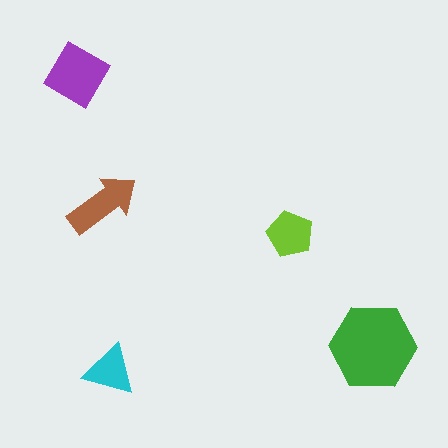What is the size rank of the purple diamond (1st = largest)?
2nd.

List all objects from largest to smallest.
The green hexagon, the purple diamond, the brown arrow, the lime pentagon, the cyan triangle.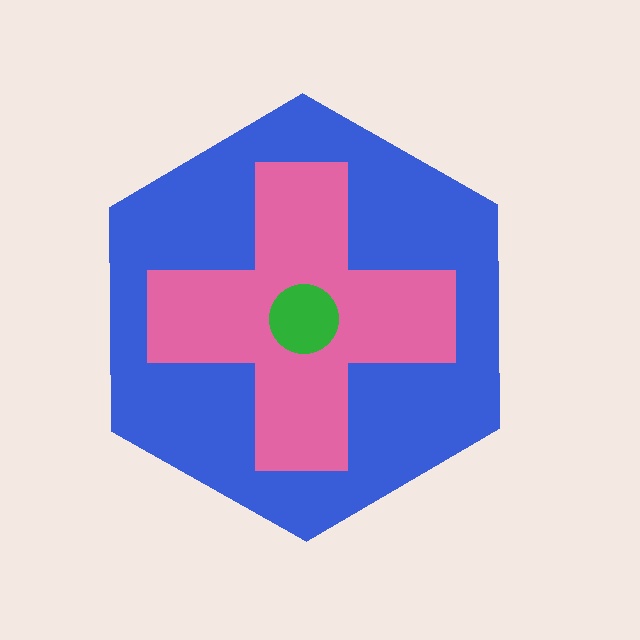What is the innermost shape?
The green circle.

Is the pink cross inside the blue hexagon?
Yes.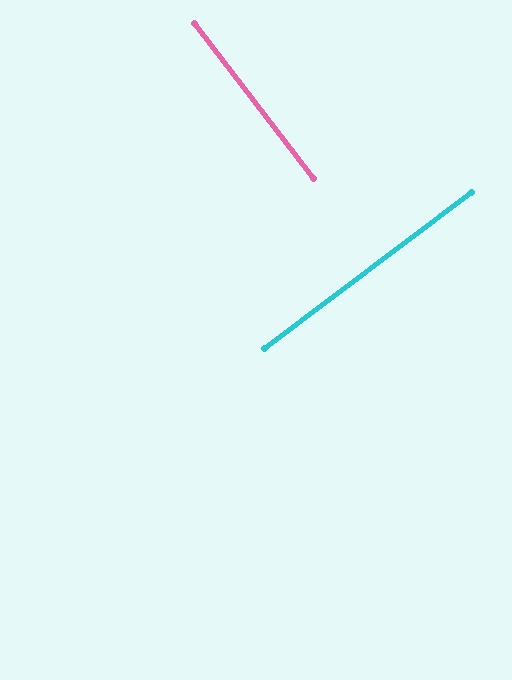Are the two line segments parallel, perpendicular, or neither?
Perpendicular — they meet at approximately 89°.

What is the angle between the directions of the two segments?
Approximately 89 degrees.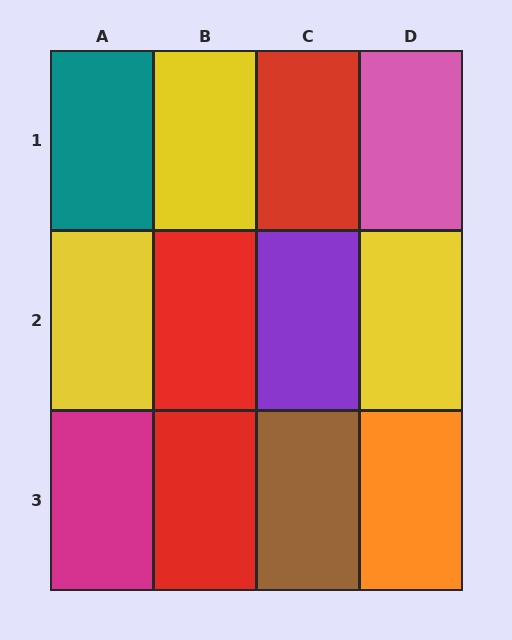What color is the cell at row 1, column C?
Red.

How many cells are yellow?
3 cells are yellow.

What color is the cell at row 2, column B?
Red.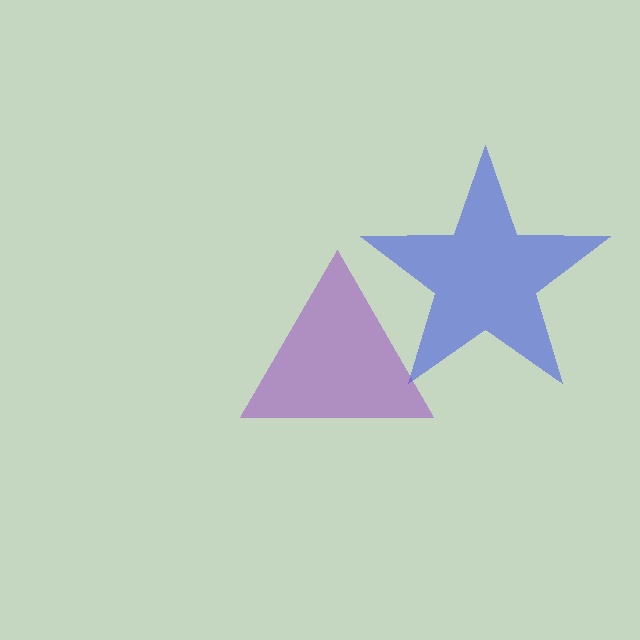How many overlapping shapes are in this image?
There are 2 overlapping shapes in the image.